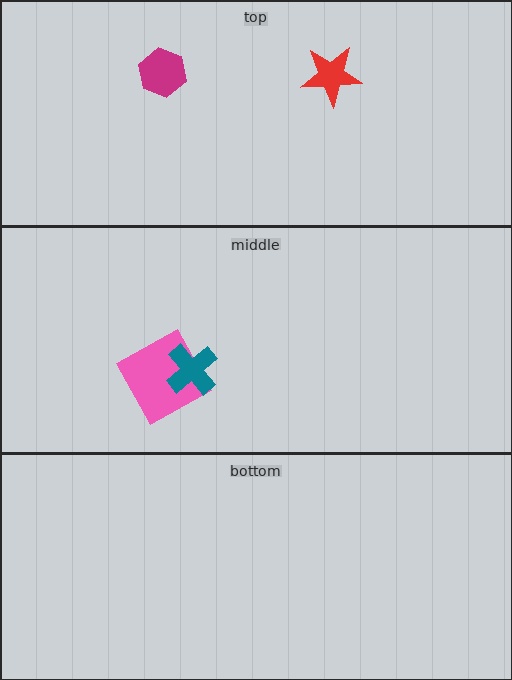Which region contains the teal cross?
The middle region.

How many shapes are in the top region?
2.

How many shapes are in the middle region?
2.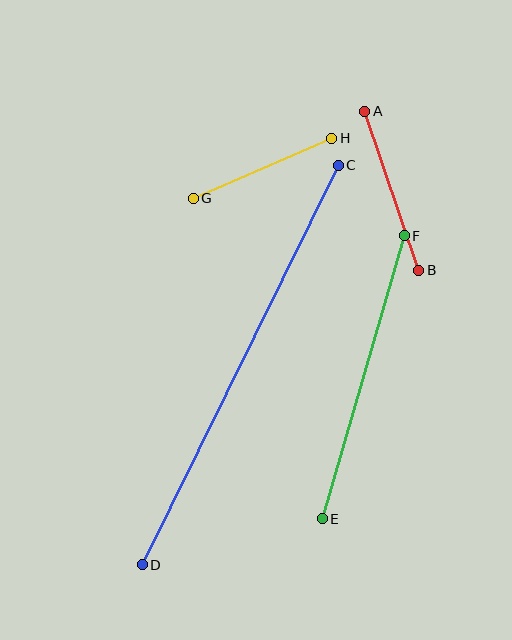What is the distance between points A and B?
The distance is approximately 168 pixels.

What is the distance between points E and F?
The distance is approximately 295 pixels.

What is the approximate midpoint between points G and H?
The midpoint is at approximately (263, 168) pixels.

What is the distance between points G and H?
The distance is approximately 151 pixels.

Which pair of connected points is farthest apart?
Points C and D are farthest apart.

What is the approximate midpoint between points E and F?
The midpoint is at approximately (363, 377) pixels.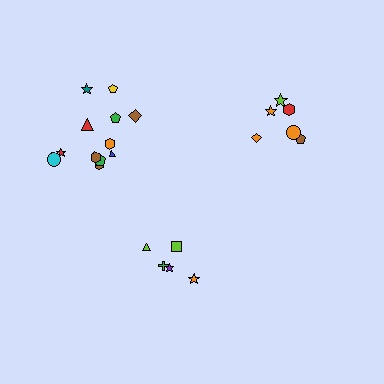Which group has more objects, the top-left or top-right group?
The top-left group.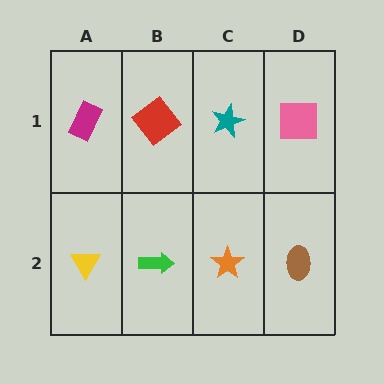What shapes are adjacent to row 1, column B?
A green arrow (row 2, column B), a magenta rectangle (row 1, column A), a teal star (row 1, column C).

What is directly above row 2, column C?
A teal star.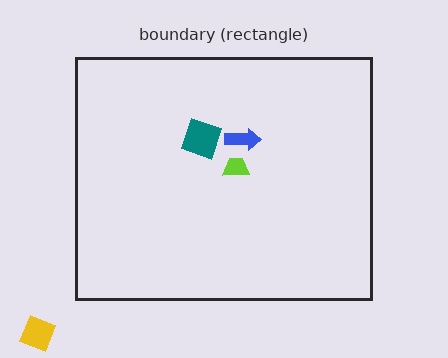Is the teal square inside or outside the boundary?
Inside.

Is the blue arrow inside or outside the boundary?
Inside.